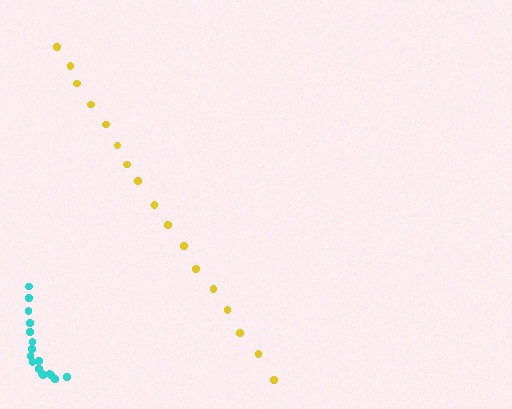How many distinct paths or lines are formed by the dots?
There are 2 distinct paths.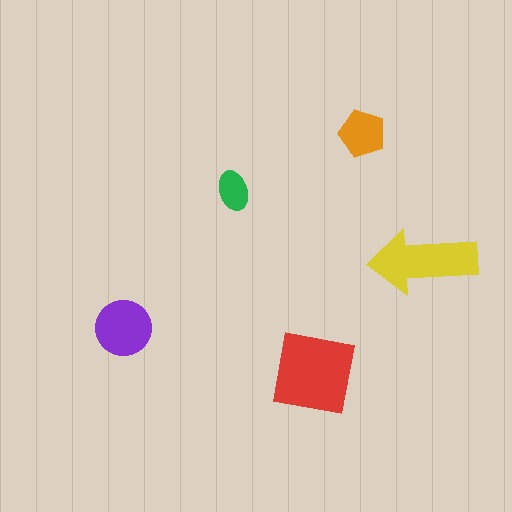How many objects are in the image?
There are 5 objects in the image.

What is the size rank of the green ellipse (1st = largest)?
5th.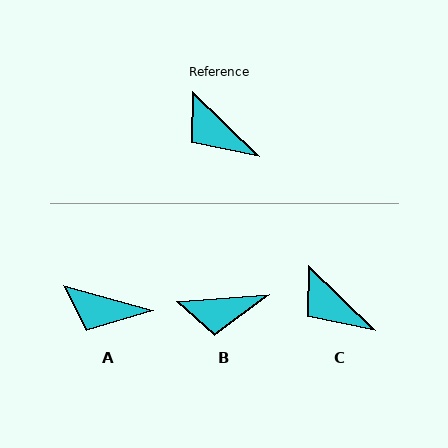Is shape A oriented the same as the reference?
No, it is off by about 28 degrees.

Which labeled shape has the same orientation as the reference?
C.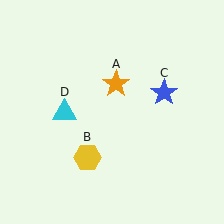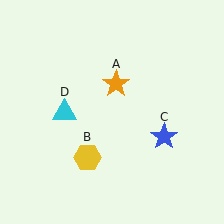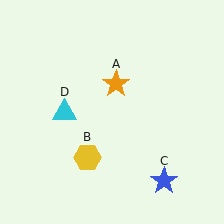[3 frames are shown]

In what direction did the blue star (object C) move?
The blue star (object C) moved down.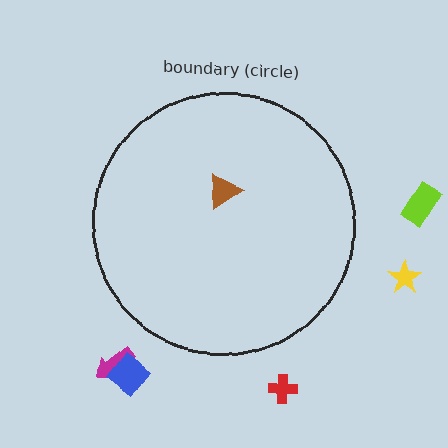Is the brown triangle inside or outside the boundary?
Inside.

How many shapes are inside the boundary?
1 inside, 5 outside.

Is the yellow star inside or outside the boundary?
Outside.